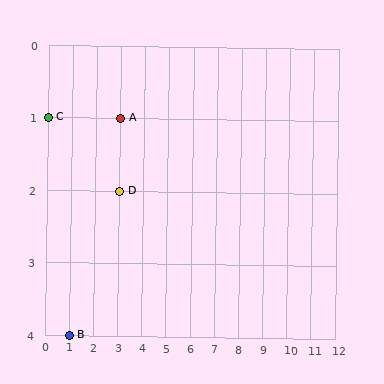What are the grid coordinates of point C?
Point C is at grid coordinates (0, 1).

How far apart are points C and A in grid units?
Points C and A are 3 columns apart.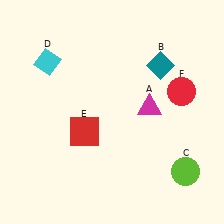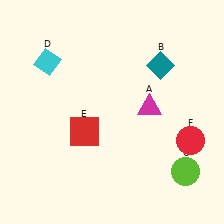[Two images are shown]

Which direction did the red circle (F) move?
The red circle (F) moved down.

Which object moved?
The red circle (F) moved down.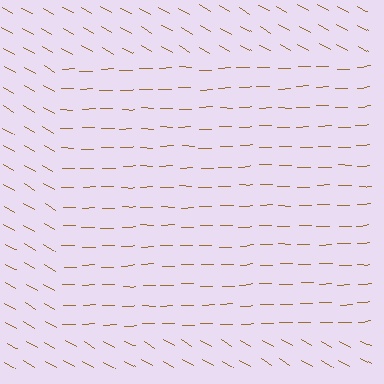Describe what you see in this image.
The image is filled with small brown line segments. A rectangle region in the image has lines oriented differently from the surrounding lines, creating a visible texture boundary.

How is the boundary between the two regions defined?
The boundary is defined purely by a change in line orientation (approximately 31 degrees difference). All lines are the same color and thickness.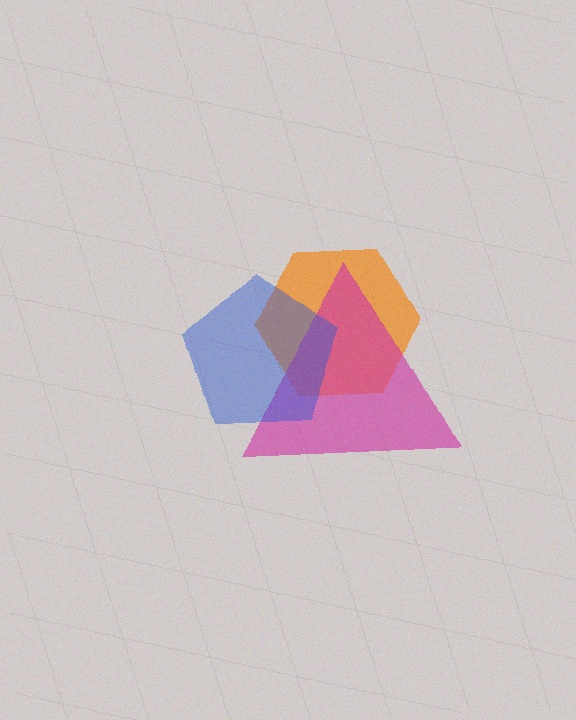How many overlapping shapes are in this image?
There are 3 overlapping shapes in the image.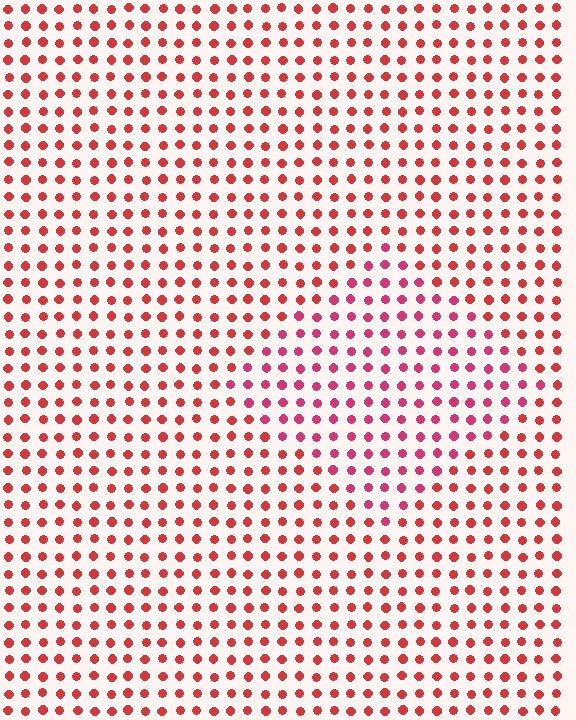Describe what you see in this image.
The image is filled with small red elements in a uniform arrangement. A diamond-shaped region is visible where the elements are tinted to a slightly different hue, forming a subtle color boundary.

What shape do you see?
I see a diamond.